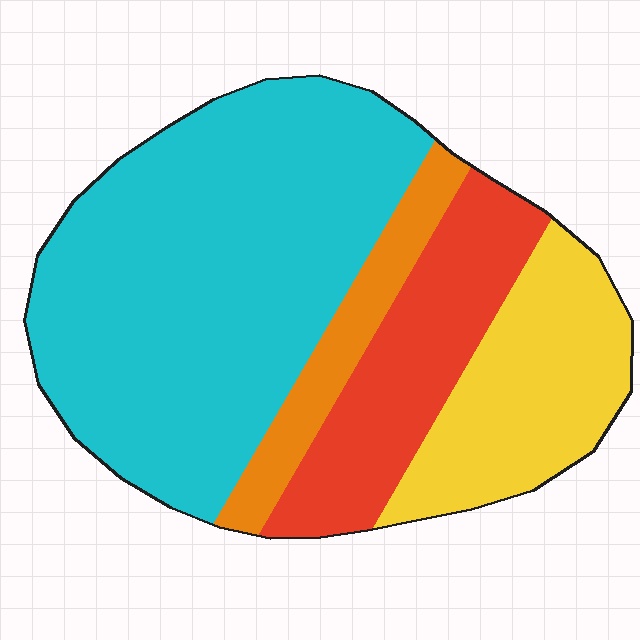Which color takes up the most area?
Cyan, at roughly 55%.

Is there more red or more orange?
Red.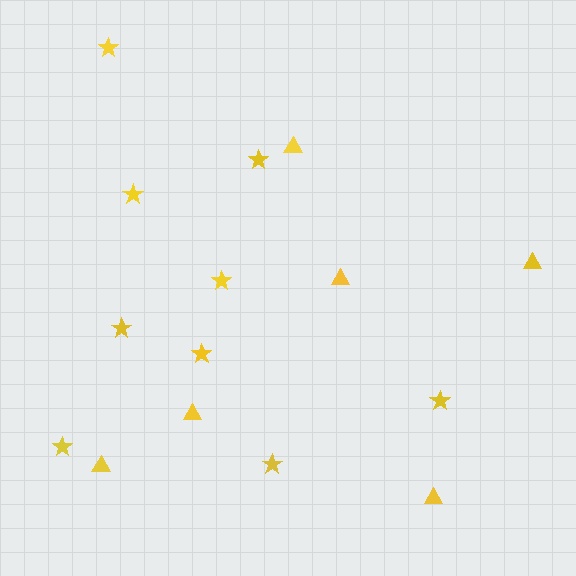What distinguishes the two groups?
There are 2 groups: one group of stars (9) and one group of triangles (6).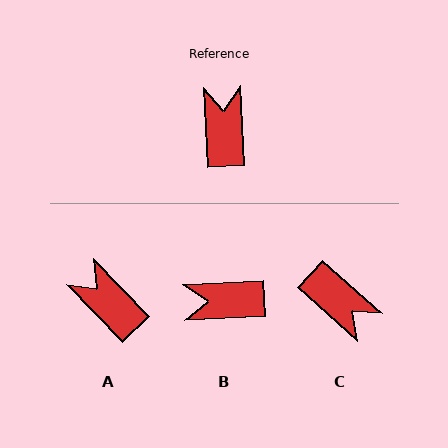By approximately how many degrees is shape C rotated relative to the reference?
Approximately 135 degrees clockwise.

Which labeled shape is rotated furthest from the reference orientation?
C, about 135 degrees away.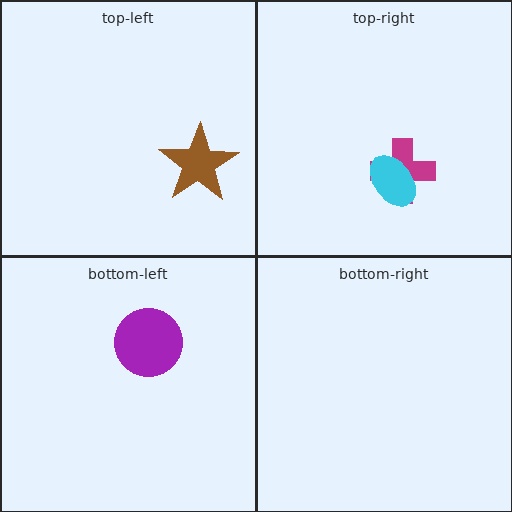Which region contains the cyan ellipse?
The top-right region.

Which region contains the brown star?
The top-left region.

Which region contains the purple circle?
The bottom-left region.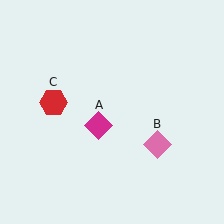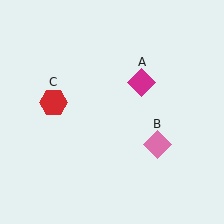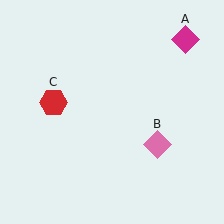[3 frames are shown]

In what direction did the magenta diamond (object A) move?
The magenta diamond (object A) moved up and to the right.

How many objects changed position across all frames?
1 object changed position: magenta diamond (object A).